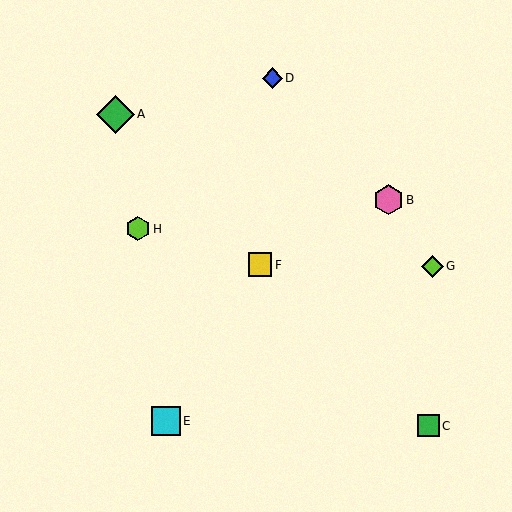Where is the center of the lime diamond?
The center of the lime diamond is at (432, 266).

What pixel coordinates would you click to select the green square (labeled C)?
Click at (428, 426) to select the green square C.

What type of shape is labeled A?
Shape A is a green diamond.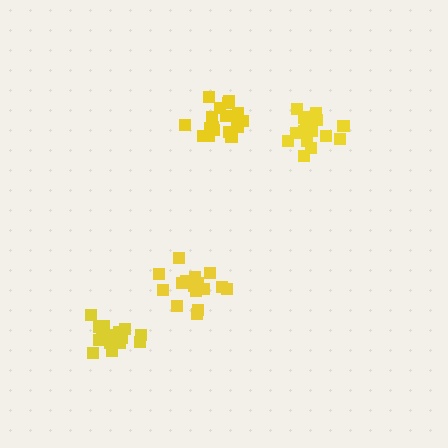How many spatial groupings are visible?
There are 4 spatial groupings.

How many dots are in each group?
Group 1: 18 dots, Group 2: 19 dots, Group 3: 15 dots, Group 4: 16 dots (68 total).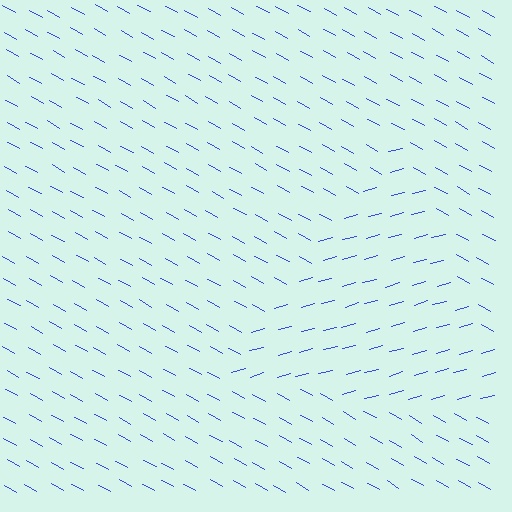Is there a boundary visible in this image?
Yes, there is a texture boundary formed by a change in line orientation.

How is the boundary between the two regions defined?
The boundary is defined purely by a change in line orientation (approximately 45 degrees difference). All lines are the same color and thickness.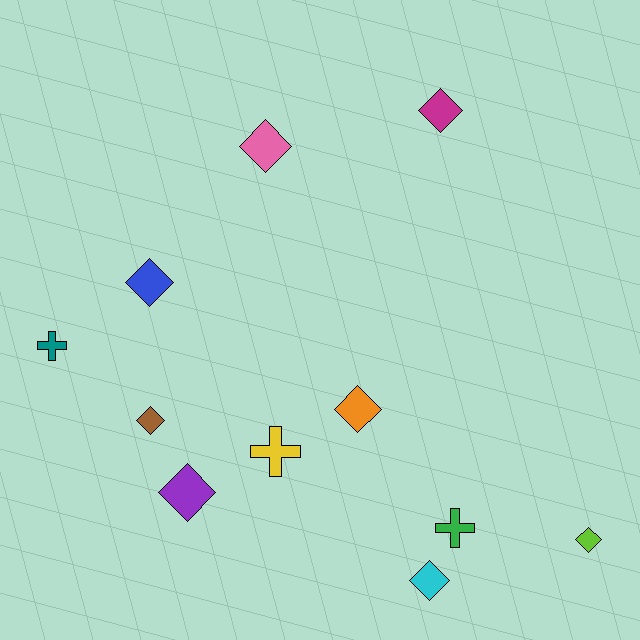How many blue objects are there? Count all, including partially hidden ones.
There is 1 blue object.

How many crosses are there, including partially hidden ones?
There are 3 crosses.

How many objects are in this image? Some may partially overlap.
There are 11 objects.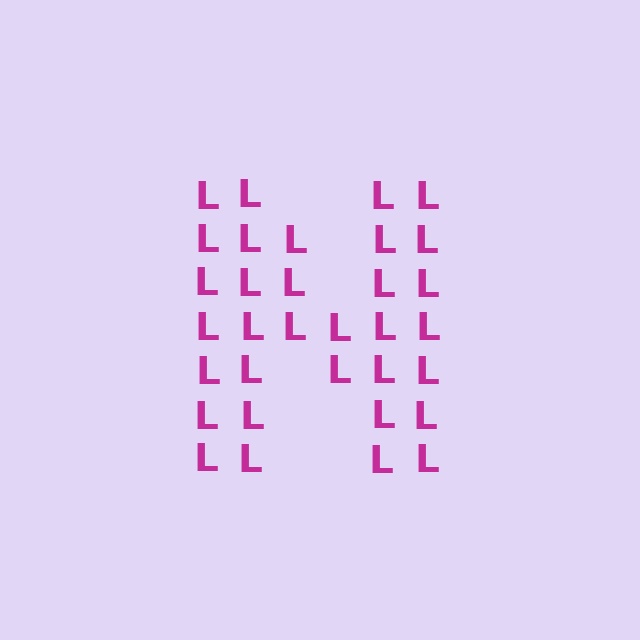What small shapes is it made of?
It is made of small letter L's.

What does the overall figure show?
The overall figure shows the letter N.